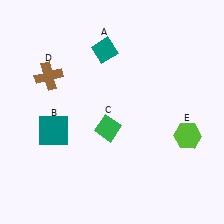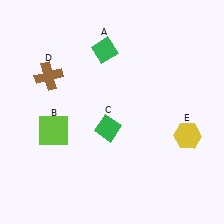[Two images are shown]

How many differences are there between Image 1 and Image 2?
There are 3 differences between the two images.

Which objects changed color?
A changed from teal to green. B changed from teal to lime. E changed from lime to yellow.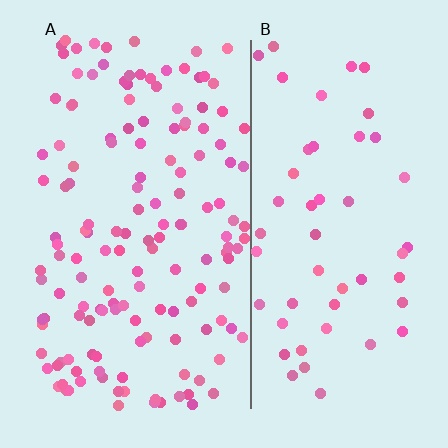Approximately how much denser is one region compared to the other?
Approximately 2.8× — region A over region B.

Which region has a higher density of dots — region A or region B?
A (the left).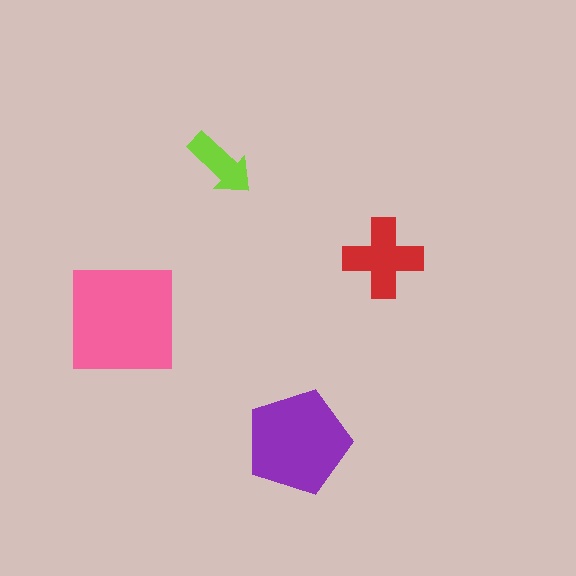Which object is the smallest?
The lime arrow.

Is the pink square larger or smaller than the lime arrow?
Larger.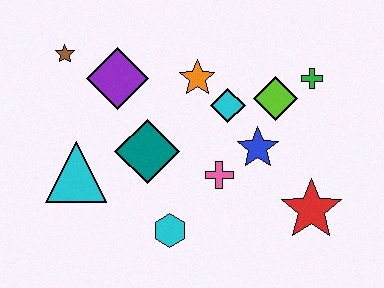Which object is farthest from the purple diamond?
The red star is farthest from the purple diamond.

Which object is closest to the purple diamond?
The brown star is closest to the purple diamond.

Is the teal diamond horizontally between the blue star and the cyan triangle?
Yes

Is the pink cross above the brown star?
No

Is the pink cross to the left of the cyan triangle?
No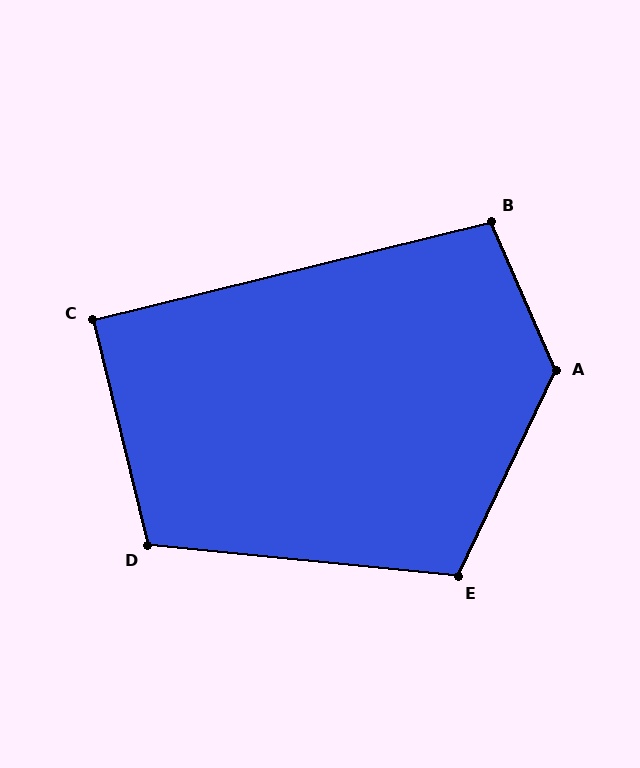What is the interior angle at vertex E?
Approximately 110 degrees (obtuse).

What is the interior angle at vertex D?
Approximately 109 degrees (obtuse).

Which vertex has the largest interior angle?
A, at approximately 131 degrees.